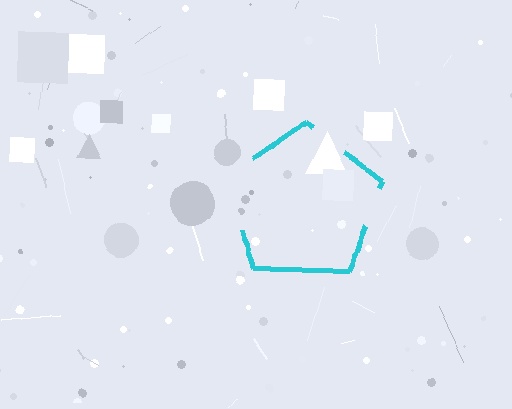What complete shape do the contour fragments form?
The contour fragments form a pentagon.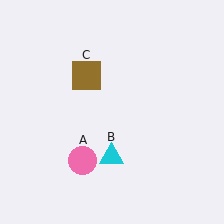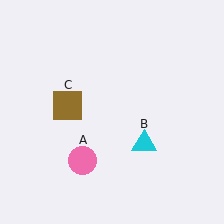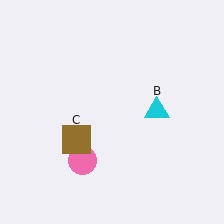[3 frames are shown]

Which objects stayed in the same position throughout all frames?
Pink circle (object A) remained stationary.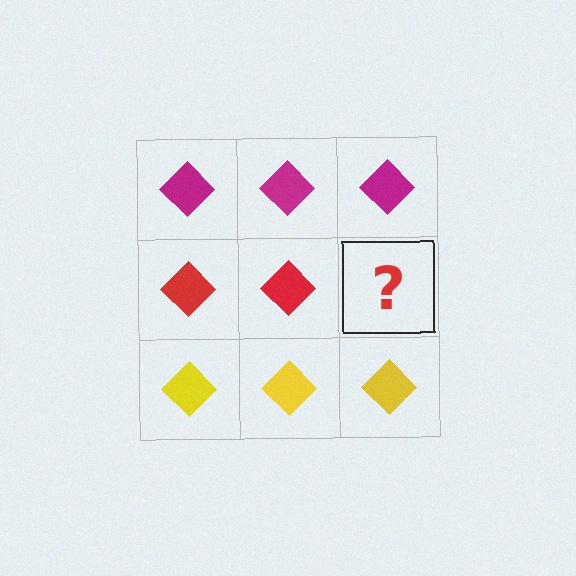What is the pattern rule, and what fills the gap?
The rule is that each row has a consistent color. The gap should be filled with a red diamond.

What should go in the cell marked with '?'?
The missing cell should contain a red diamond.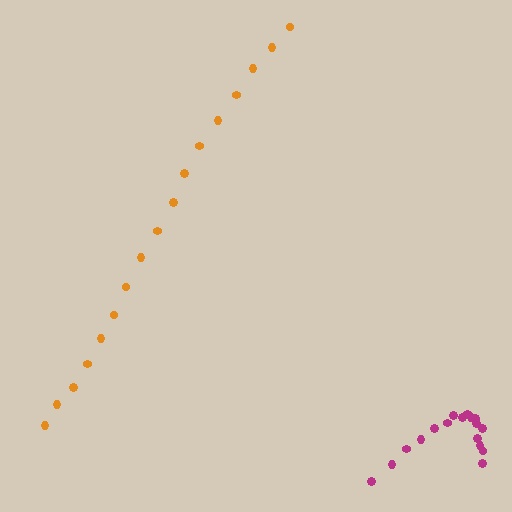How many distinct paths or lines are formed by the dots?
There are 2 distinct paths.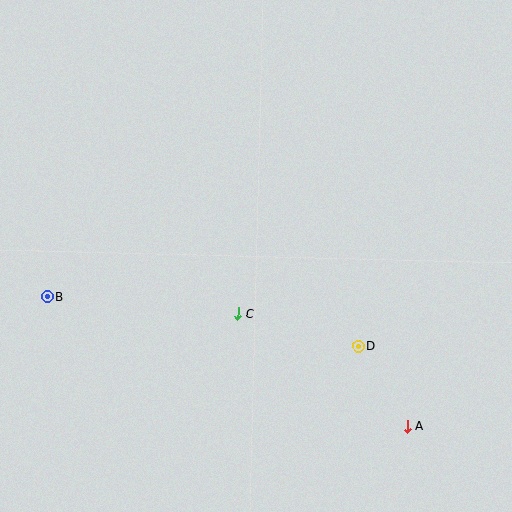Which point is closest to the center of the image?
Point C at (238, 313) is closest to the center.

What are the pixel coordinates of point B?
Point B is at (47, 296).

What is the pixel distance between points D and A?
The distance between D and A is 94 pixels.